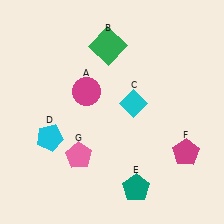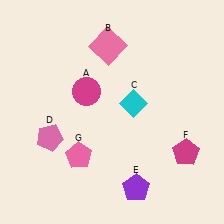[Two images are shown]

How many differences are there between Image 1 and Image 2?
There are 3 differences between the two images.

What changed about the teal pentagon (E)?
In Image 1, E is teal. In Image 2, it changed to purple.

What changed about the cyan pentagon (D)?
In Image 1, D is cyan. In Image 2, it changed to pink.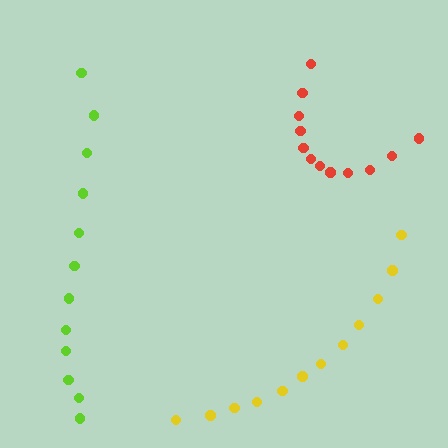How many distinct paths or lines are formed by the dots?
There are 3 distinct paths.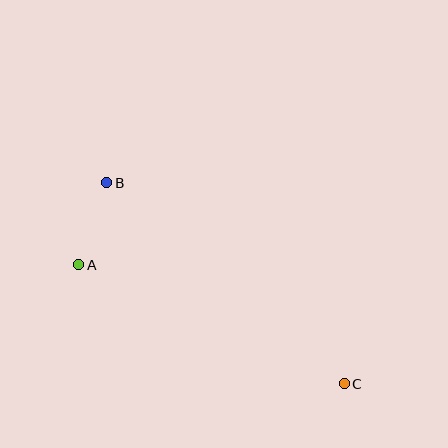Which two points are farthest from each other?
Points B and C are farthest from each other.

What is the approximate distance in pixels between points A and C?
The distance between A and C is approximately 291 pixels.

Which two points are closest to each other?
Points A and B are closest to each other.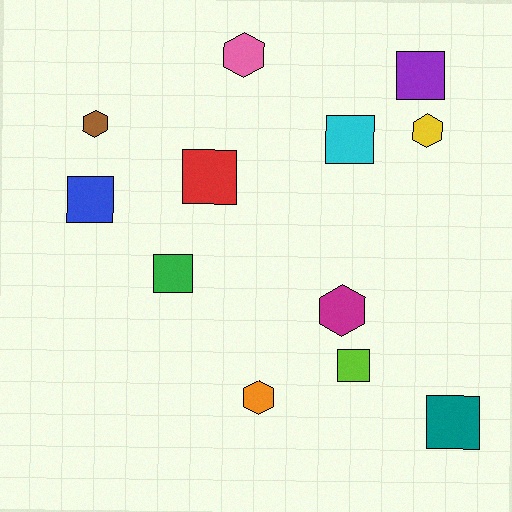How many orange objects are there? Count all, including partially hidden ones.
There is 1 orange object.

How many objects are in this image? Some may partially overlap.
There are 12 objects.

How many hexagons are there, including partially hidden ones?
There are 5 hexagons.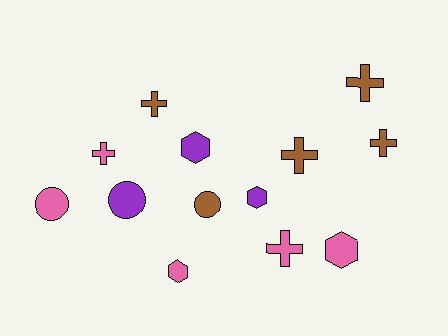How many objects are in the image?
There are 13 objects.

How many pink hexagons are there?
There are 2 pink hexagons.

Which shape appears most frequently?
Cross, with 6 objects.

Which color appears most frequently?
Brown, with 5 objects.